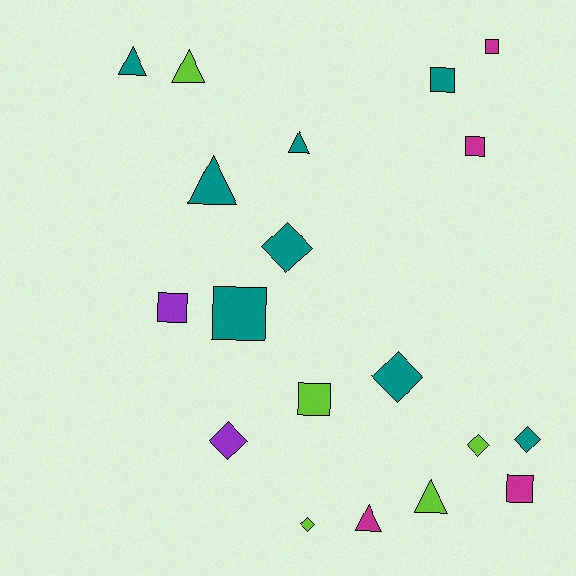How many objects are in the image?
There are 19 objects.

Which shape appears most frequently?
Square, with 7 objects.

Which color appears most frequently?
Teal, with 8 objects.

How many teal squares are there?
There are 2 teal squares.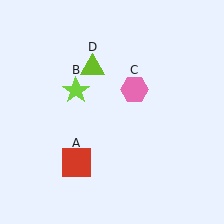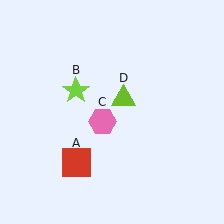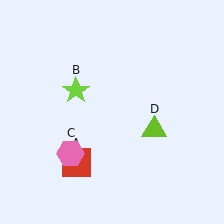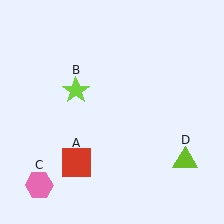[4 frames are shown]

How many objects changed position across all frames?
2 objects changed position: pink hexagon (object C), lime triangle (object D).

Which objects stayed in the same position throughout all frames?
Red square (object A) and lime star (object B) remained stationary.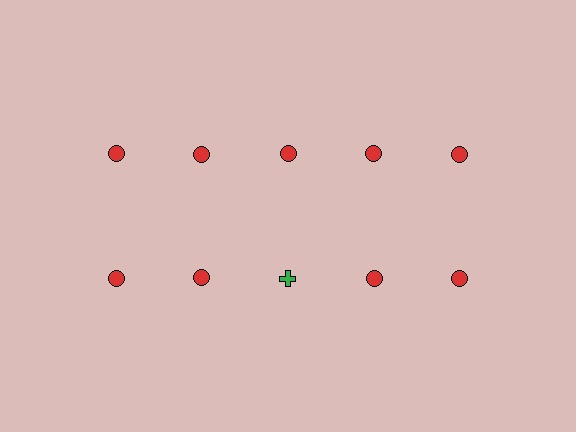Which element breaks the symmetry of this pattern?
The green cross in the second row, center column breaks the symmetry. All other shapes are red circles.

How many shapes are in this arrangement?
There are 10 shapes arranged in a grid pattern.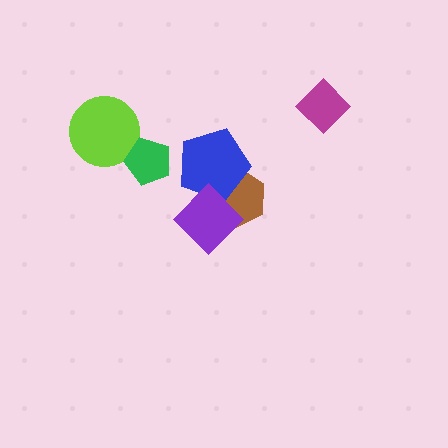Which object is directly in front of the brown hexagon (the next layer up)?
The blue pentagon is directly in front of the brown hexagon.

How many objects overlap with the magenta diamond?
0 objects overlap with the magenta diamond.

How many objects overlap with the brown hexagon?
2 objects overlap with the brown hexagon.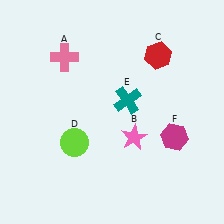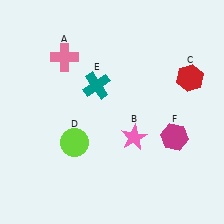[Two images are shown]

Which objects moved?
The objects that moved are: the red hexagon (C), the teal cross (E).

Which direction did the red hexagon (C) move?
The red hexagon (C) moved right.